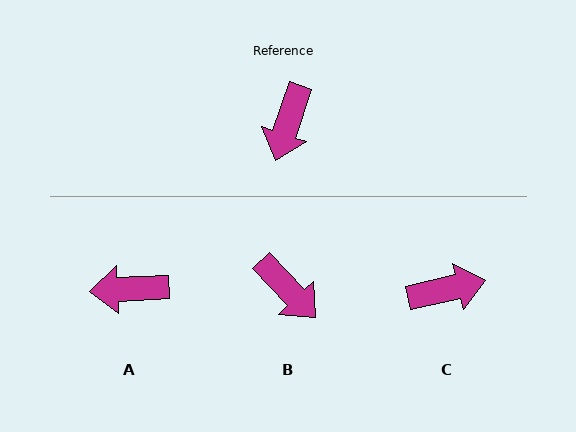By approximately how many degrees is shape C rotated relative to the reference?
Approximately 121 degrees counter-clockwise.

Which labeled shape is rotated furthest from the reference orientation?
C, about 121 degrees away.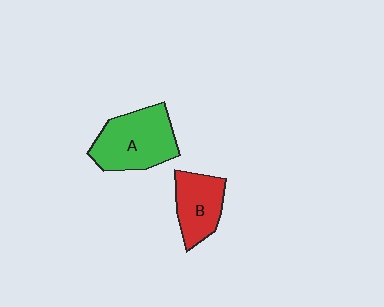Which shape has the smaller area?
Shape B (red).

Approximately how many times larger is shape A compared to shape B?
Approximately 1.5 times.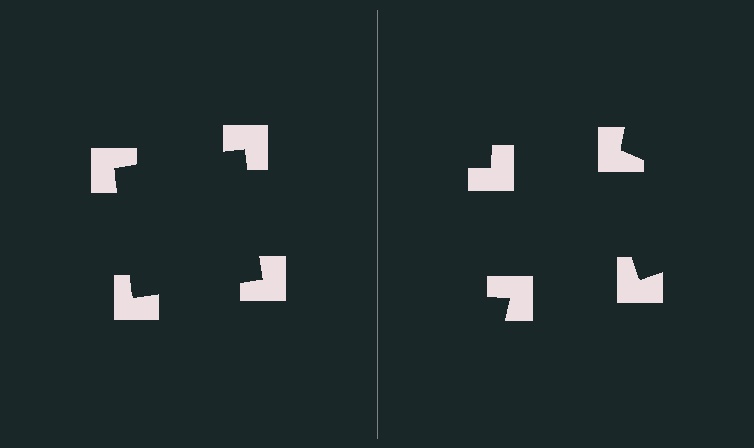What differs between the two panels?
The notched squares are positioned identically on both sides; only the wedge orientations differ. On the left they align to a square; on the right they are misaligned.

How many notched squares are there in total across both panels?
8 — 4 on each side.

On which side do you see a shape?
An illusory square appears on the left side. On the right side the wedge cuts are rotated, so no coherent shape forms.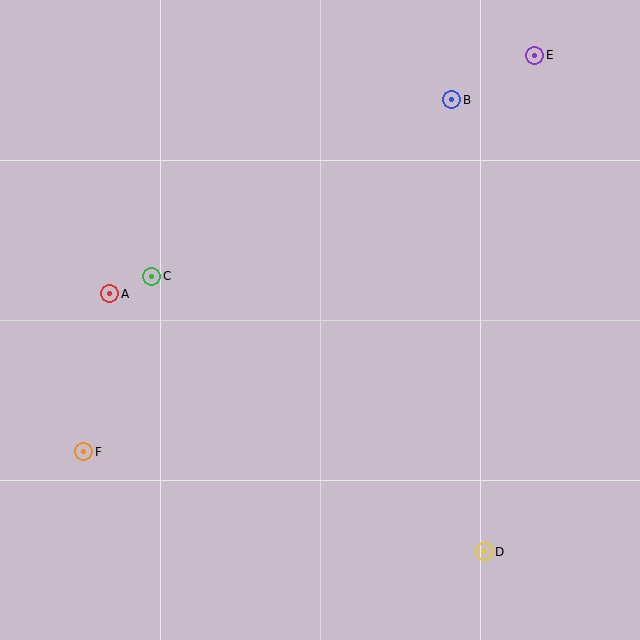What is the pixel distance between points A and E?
The distance between A and E is 487 pixels.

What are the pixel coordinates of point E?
Point E is at (535, 55).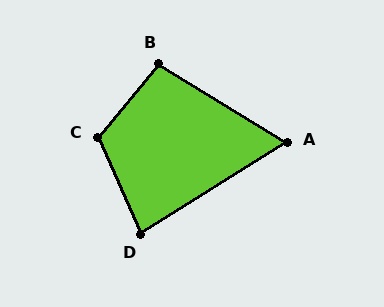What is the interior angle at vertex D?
Approximately 82 degrees (acute).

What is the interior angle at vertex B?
Approximately 98 degrees (obtuse).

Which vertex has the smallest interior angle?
A, at approximately 63 degrees.